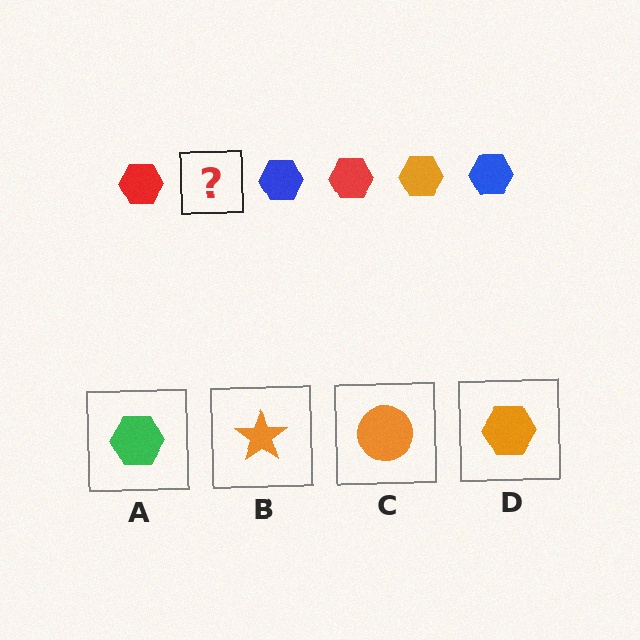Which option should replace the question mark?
Option D.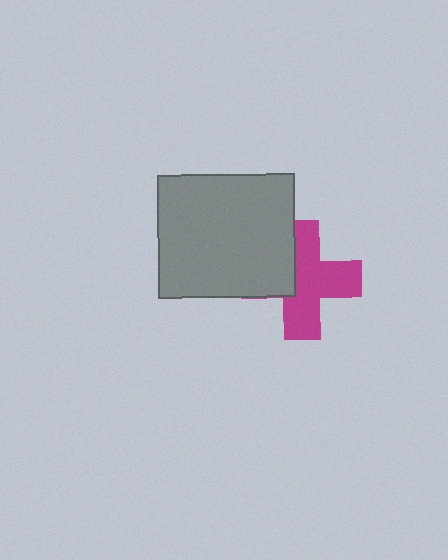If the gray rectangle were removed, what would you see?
You would see the complete magenta cross.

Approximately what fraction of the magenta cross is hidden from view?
Roughly 32% of the magenta cross is hidden behind the gray rectangle.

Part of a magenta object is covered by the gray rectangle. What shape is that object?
It is a cross.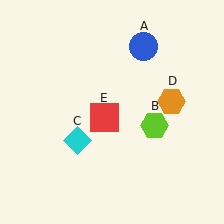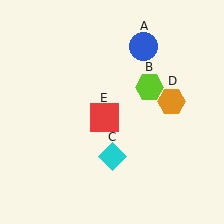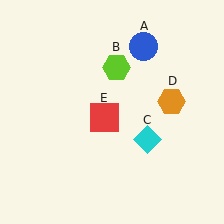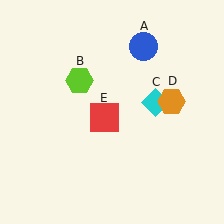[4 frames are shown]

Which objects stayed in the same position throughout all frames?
Blue circle (object A) and orange hexagon (object D) and red square (object E) remained stationary.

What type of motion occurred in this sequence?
The lime hexagon (object B), cyan diamond (object C) rotated counterclockwise around the center of the scene.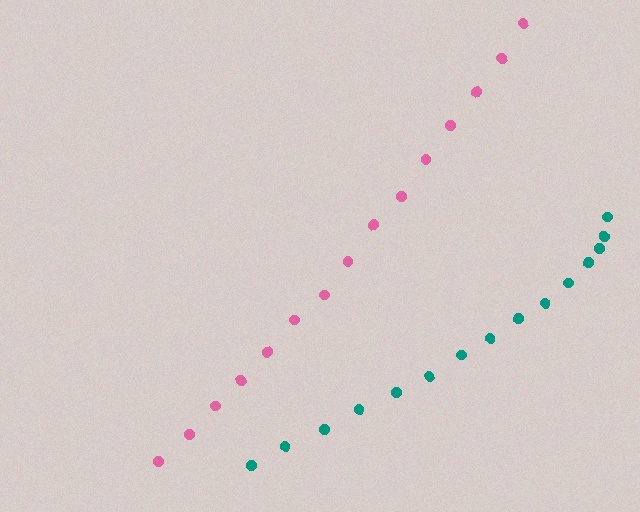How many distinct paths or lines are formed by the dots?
There are 2 distinct paths.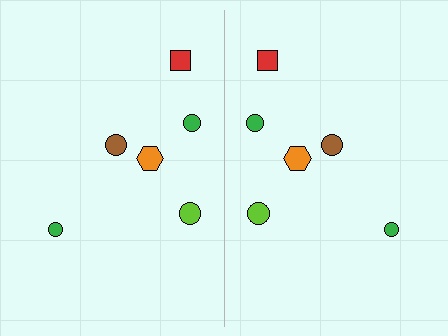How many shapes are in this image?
There are 12 shapes in this image.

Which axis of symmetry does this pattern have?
The pattern has a vertical axis of symmetry running through the center of the image.